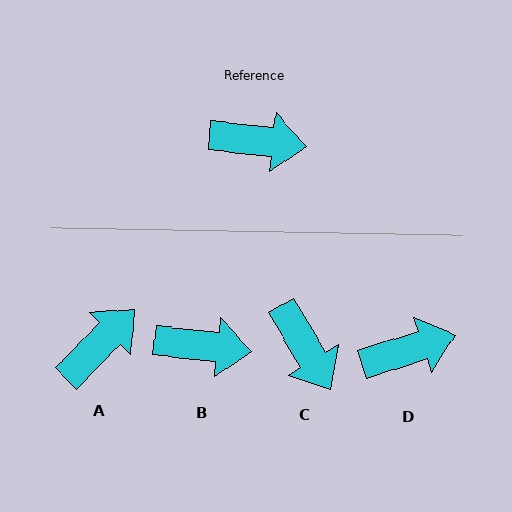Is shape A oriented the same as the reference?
No, it is off by about 52 degrees.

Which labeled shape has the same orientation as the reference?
B.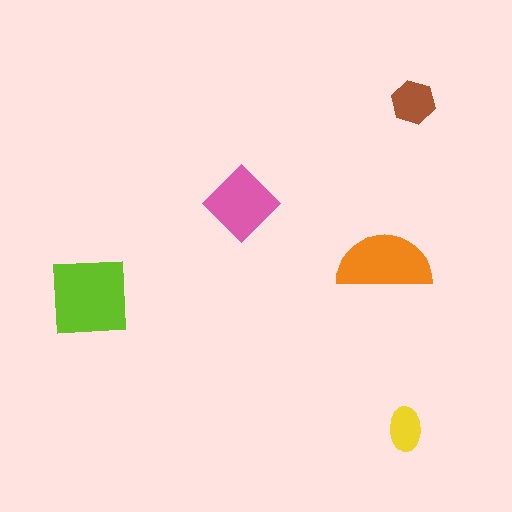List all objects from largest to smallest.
The lime square, the orange semicircle, the pink diamond, the brown hexagon, the yellow ellipse.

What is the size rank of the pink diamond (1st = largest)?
3rd.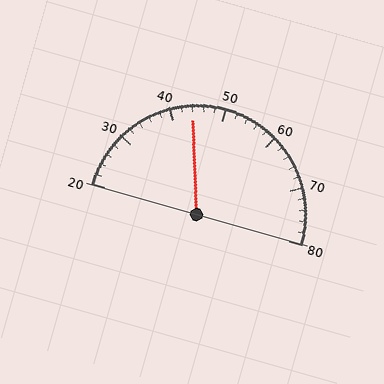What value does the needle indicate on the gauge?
The needle indicates approximately 44.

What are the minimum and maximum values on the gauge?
The gauge ranges from 20 to 80.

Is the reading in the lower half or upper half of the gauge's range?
The reading is in the lower half of the range (20 to 80).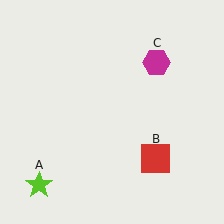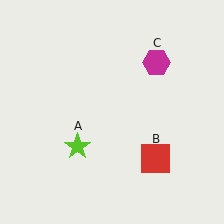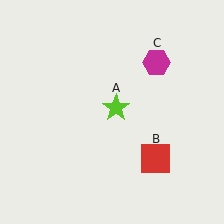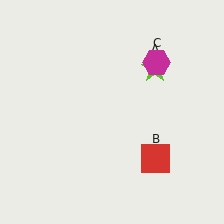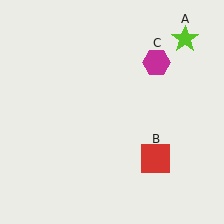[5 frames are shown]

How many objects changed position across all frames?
1 object changed position: lime star (object A).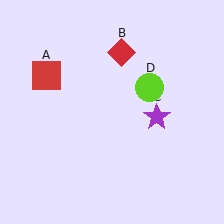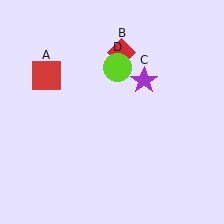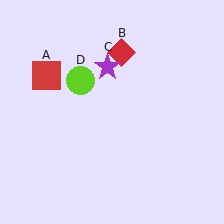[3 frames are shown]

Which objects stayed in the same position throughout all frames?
Red square (object A) and red diamond (object B) remained stationary.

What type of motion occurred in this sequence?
The purple star (object C), lime circle (object D) rotated counterclockwise around the center of the scene.